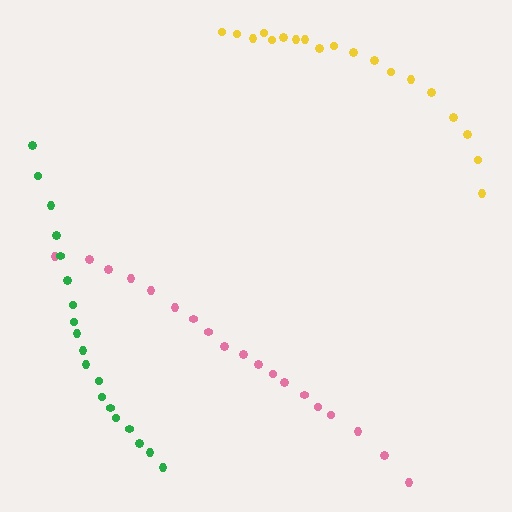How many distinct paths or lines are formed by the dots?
There are 3 distinct paths.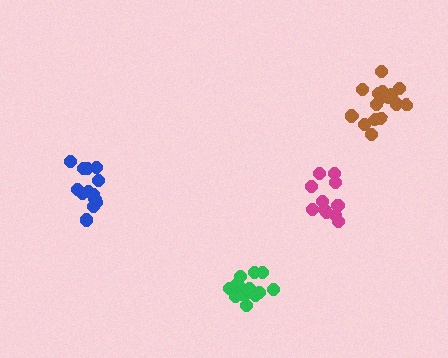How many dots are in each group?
Group 1: 17 dots, Group 2: 14 dots, Group 3: 14 dots, Group 4: 11 dots (56 total).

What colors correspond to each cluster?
The clusters are colored: brown, green, blue, magenta.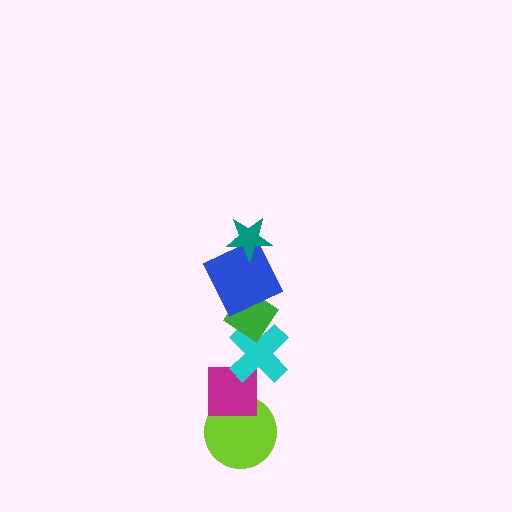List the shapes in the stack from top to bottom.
From top to bottom: the teal star, the blue square, the green diamond, the cyan cross, the magenta square, the lime circle.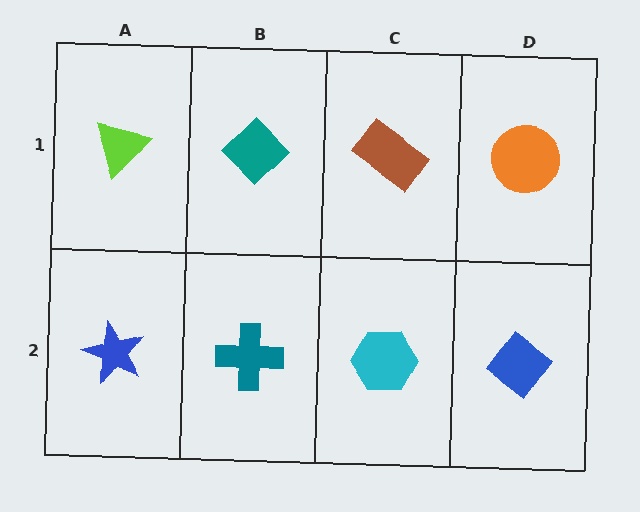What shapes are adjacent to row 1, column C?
A cyan hexagon (row 2, column C), a teal diamond (row 1, column B), an orange circle (row 1, column D).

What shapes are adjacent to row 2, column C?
A brown rectangle (row 1, column C), a teal cross (row 2, column B), a blue diamond (row 2, column D).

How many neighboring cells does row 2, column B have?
3.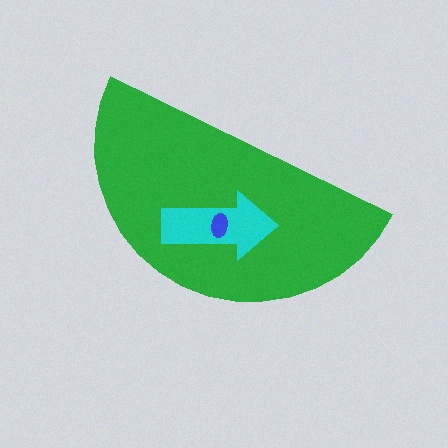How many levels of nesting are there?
3.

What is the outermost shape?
The green semicircle.